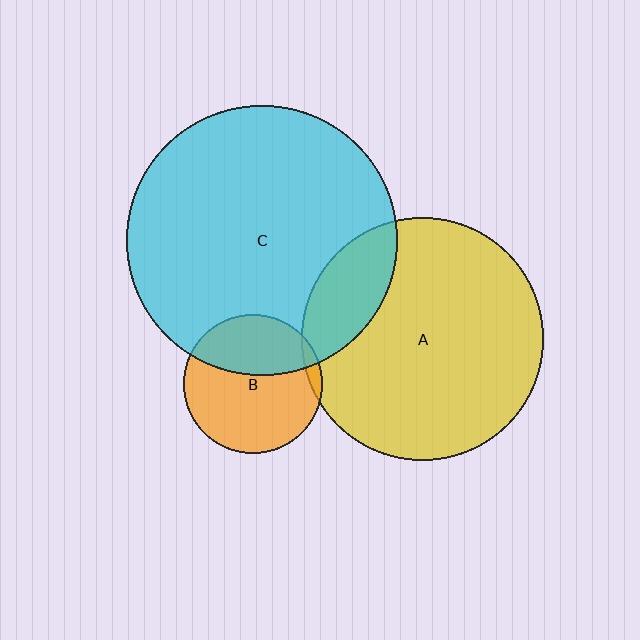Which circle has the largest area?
Circle C (cyan).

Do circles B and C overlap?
Yes.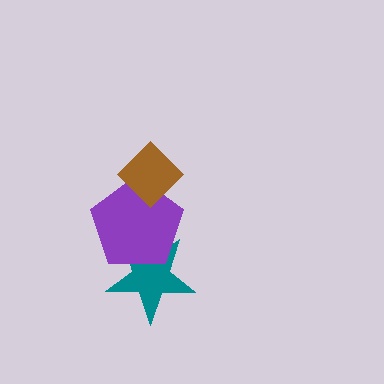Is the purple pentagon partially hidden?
Yes, it is partially covered by another shape.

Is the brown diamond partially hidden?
No, no other shape covers it.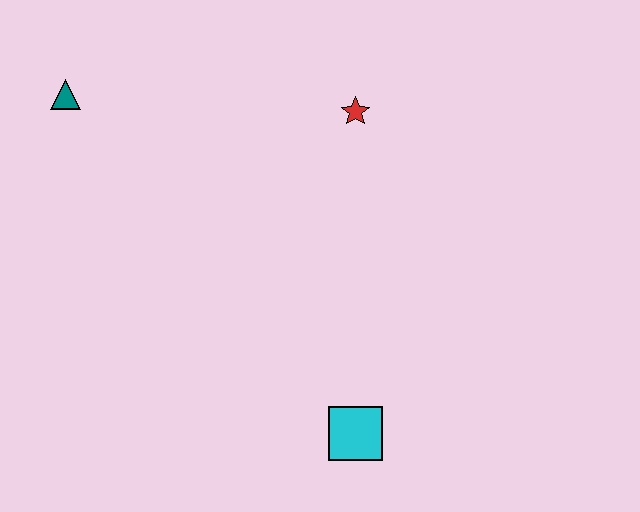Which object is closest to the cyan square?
The red star is closest to the cyan square.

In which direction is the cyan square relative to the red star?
The cyan square is below the red star.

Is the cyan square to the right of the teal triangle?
Yes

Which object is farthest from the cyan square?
The teal triangle is farthest from the cyan square.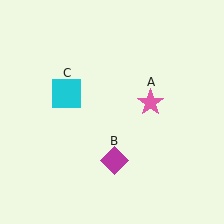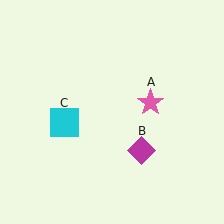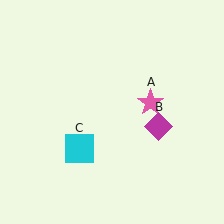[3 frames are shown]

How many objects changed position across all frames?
2 objects changed position: magenta diamond (object B), cyan square (object C).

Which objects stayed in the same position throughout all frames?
Pink star (object A) remained stationary.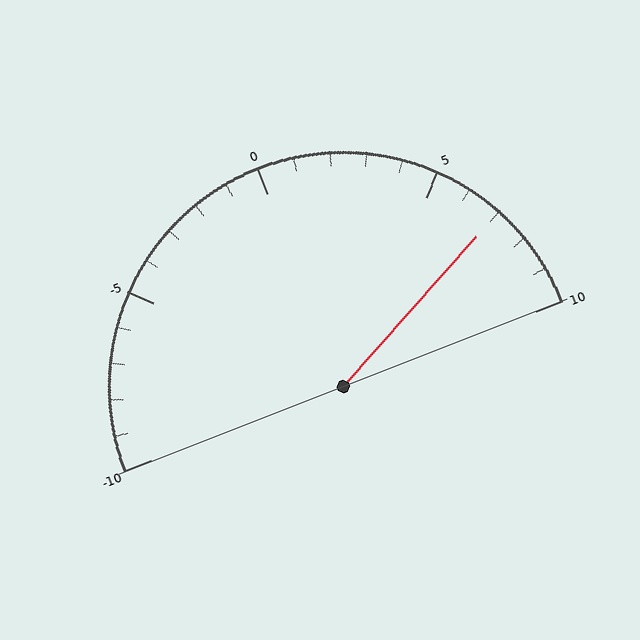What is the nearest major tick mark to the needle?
The nearest major tick mark is 5.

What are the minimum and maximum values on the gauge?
The gauge ranges from -10 to 10.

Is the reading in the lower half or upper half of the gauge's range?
The reading is in the upper half of the range (-10 to 10).